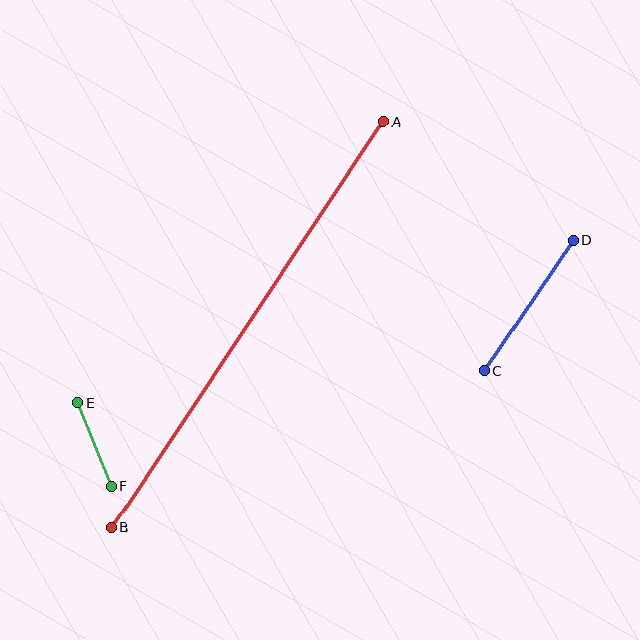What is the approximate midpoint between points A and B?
The midpoint is at approximately (248, 325) pixels.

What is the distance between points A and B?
The distance is approximately 488 pixels.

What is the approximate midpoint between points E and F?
The midpoint is at approximately (94, 445) pixels.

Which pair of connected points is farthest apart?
Points A and B are farthest apart.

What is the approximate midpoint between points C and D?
The midpoint is at approximately (529, 306) pixels.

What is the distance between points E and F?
The distance is approximately 90 pixels.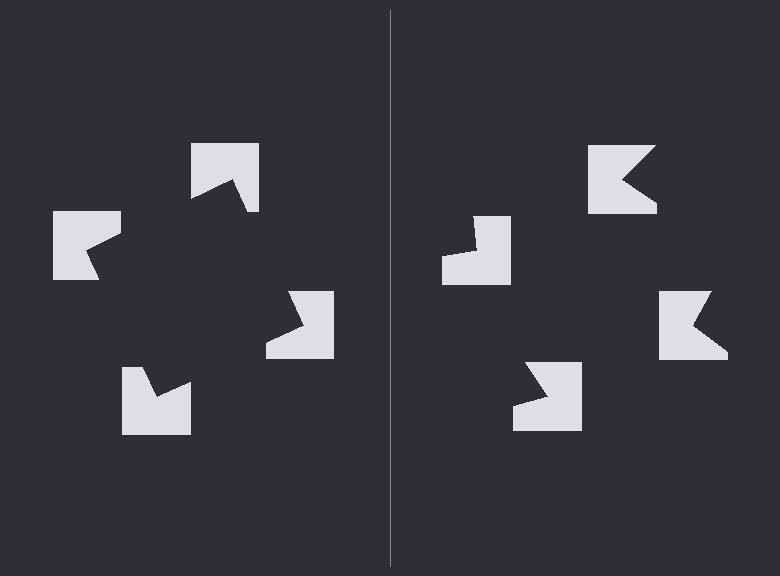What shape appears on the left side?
An illusory square.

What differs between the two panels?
The notched squares are positioned identically on both sides; only the wedge orientations differ. On the left they align to a square; on the right they are misaligned.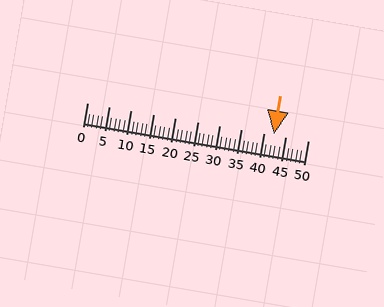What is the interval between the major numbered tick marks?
The major tick marks are spaced 5 units apart.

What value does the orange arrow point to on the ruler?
The orange arrow points to approximately 42.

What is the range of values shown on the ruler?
The ruler shows values from 0 to 50.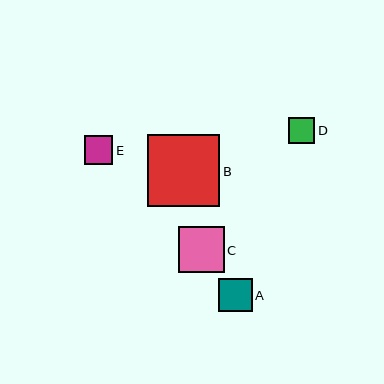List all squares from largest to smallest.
From largest to smallest: B, C, A, E, D.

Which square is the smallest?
Square D is the smallest with a size of approximately 26 pixels.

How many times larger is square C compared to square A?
Square C is approximately 1.4 times the size of square A.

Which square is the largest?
Square B is the largest with a size of approximately 73 pixels.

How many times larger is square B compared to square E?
Square B is approximately 2.5 times the size of square E.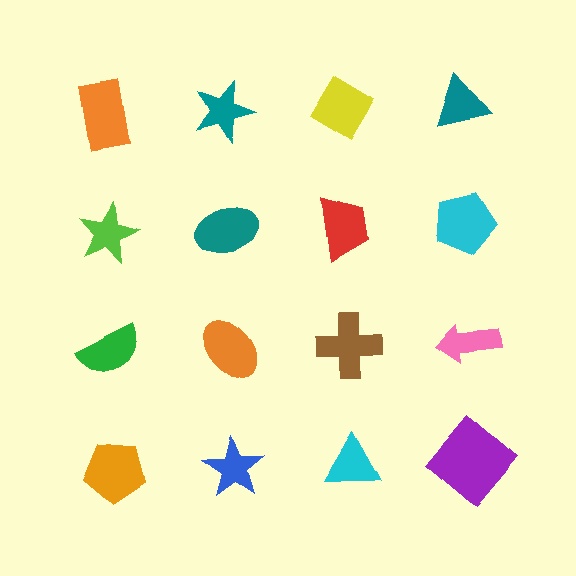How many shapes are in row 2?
4 shapes.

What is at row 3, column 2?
An orange ellipse.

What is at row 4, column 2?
A blue star.